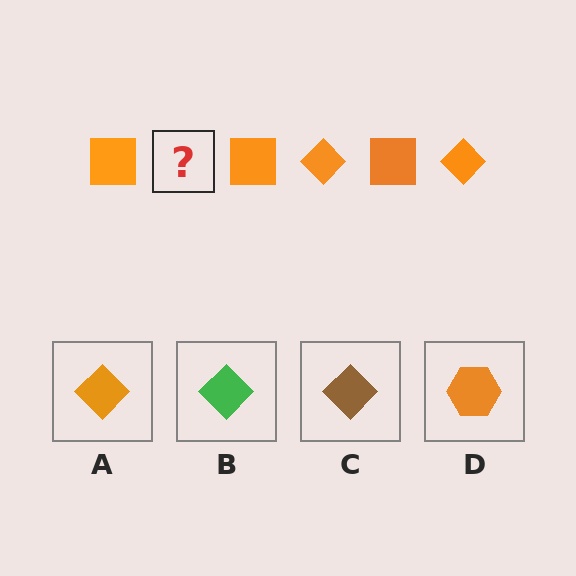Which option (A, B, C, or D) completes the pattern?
A.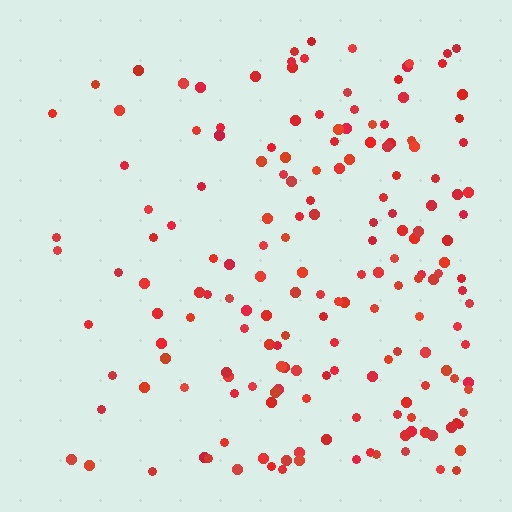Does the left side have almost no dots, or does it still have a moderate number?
Still a moderate number, just noticeably fewer than the right.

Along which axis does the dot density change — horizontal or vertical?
Horizontal.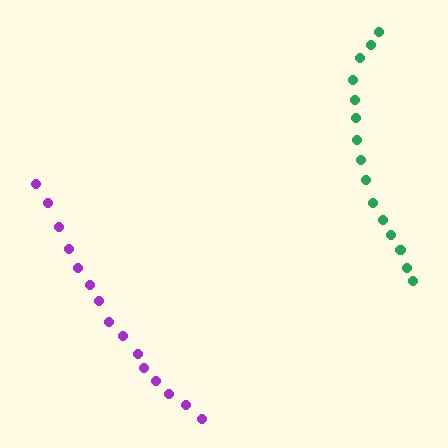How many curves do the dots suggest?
There are 2 distinct paths.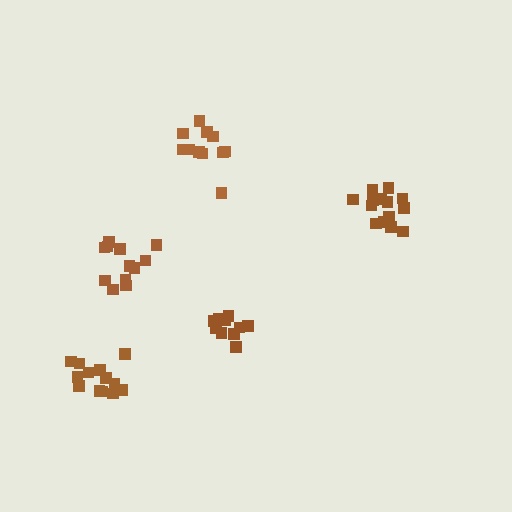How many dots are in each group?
Group 1: 11 dots, Group 2: 12 dots, Group 3: 14 dots, Group 4: 12 dots, Group 5: 14 dots (63 total).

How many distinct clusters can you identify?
There are 5 distinct clusters.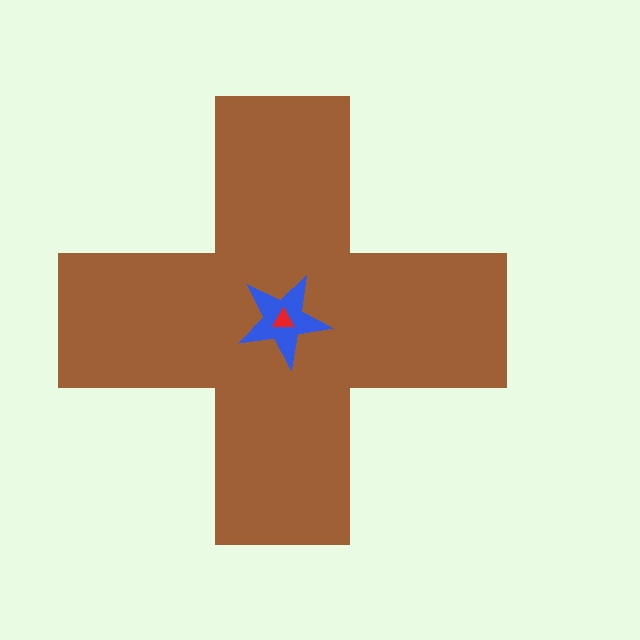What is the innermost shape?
The red triangle.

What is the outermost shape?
The brown cross.